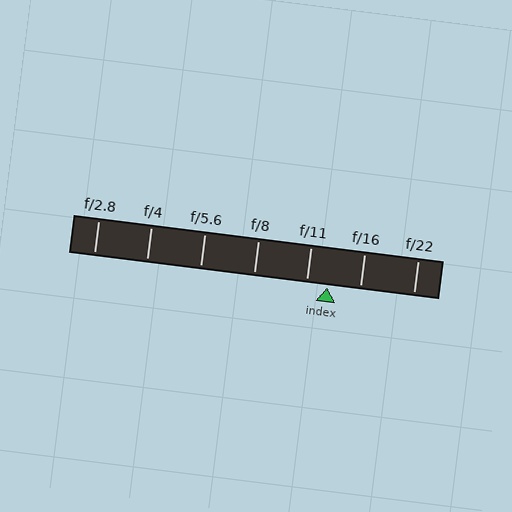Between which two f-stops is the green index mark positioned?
The index mark is between f/11 and f/16.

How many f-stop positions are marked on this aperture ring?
There are 7 f-stop positions marked.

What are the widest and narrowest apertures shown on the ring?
The widest aperture shown is f/2.8 and the narrowest is f/22.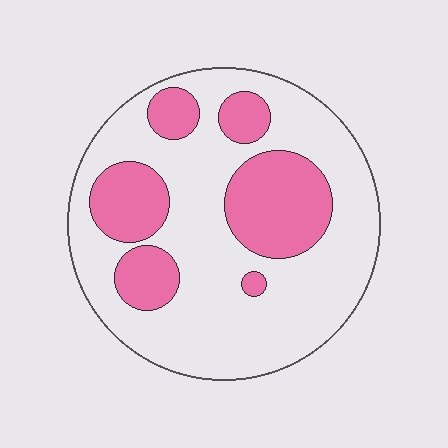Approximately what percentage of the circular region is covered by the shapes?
Approximately 30%.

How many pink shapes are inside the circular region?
6.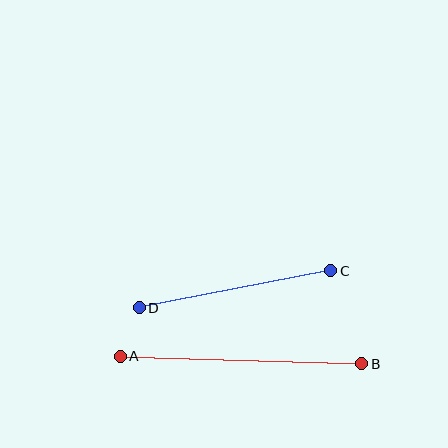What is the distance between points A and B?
The distance is approximately 242 pixels.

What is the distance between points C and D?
The distance is approximately 195 pixels.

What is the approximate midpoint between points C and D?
The midpoint is at approximately (235, 289) pixels.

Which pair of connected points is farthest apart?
Points A and B are farthest apart.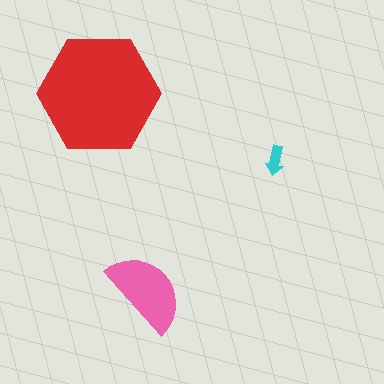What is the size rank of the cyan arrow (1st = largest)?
3rd.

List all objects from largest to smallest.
The red hexagon, the pink semicircle, the cyan arrow.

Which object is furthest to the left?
The red hexagon is leftmost.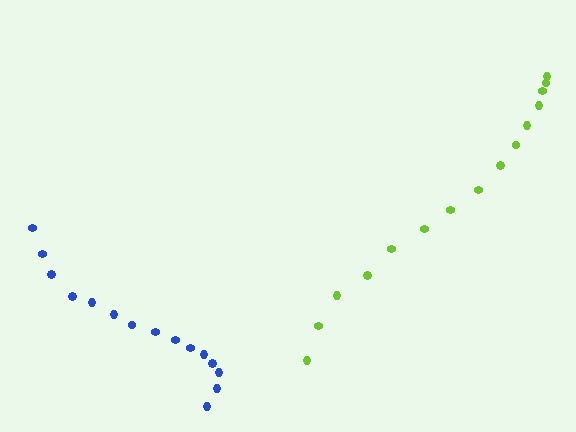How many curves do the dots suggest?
There are 2 distinct paths.